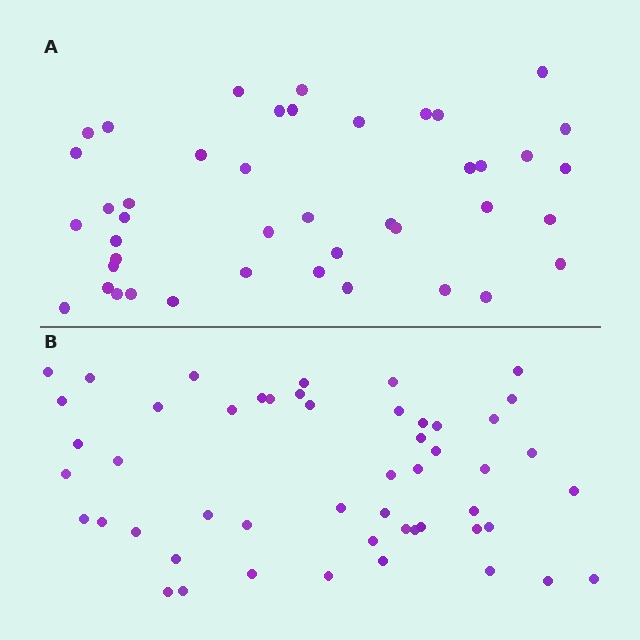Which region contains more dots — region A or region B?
Region B (the bottom region) has more dots.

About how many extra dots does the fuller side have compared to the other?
Region B has roughly 8 or so more dots than region A.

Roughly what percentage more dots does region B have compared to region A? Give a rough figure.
About 20% more.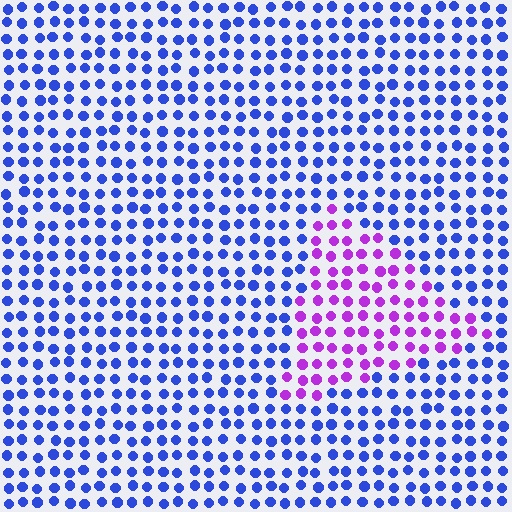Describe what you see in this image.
The image is filled with small blue elements in a uniform arrangement. A triangle-shaped region is visible where the elements are tinted to a slightly different hue, forming a subtle color boundary.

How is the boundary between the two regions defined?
The boundary is defined purely by a slight shift in hue (about 58 degrees). Spacing, size, and orientation are identical on both sides.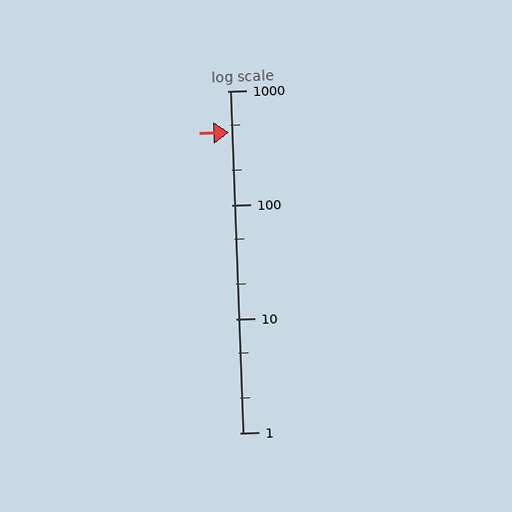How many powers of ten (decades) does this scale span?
The scale spans 3 decades, from 1 to 1000.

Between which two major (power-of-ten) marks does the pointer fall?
The pointer is between 100 and 1000.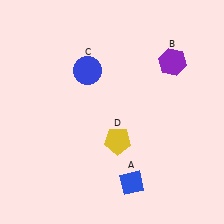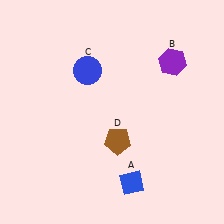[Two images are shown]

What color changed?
The pentagon (D) changed from yellow in Image 1 to brown in Image 2.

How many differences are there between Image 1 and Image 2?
There is 1 difference between the two images.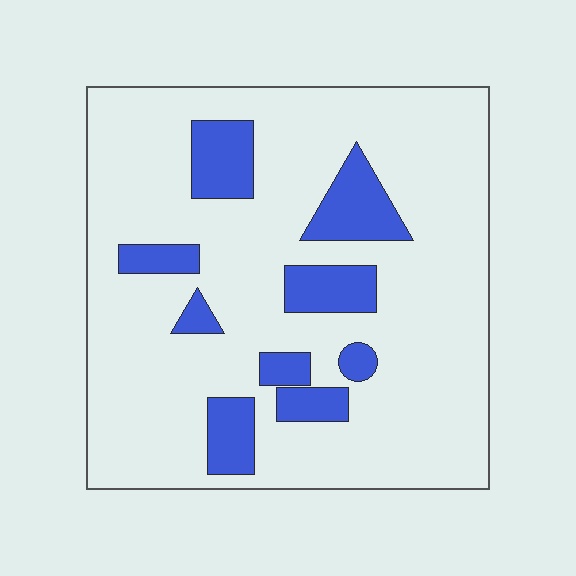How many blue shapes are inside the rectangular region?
9.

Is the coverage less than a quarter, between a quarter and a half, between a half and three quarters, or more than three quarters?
Less than a quarter.